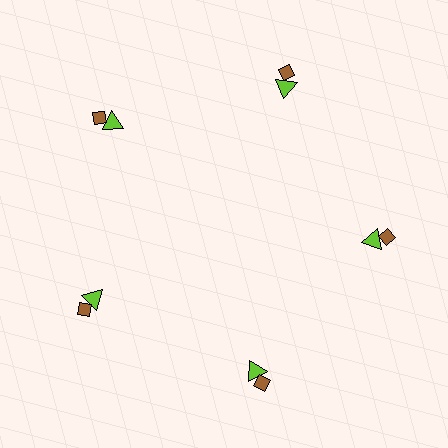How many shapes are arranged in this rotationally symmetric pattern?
There are 10 shapes, arranged in 5 groups of 2.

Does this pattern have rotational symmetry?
Yes, this pattern has 5-fold rotational symmetry. It looks the same after rotating 72 degrees around the center.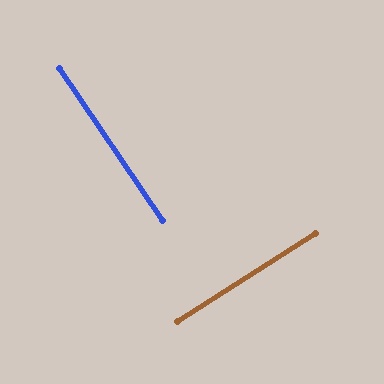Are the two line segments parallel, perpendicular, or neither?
Perpendicular — they meet at approximately 88°.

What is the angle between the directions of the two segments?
Approximately 88 degrees.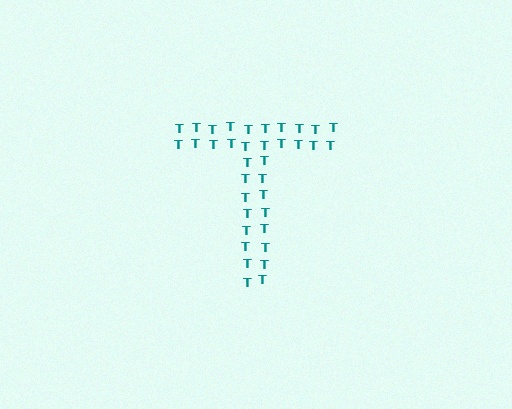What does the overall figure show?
The overall figure shows the letter T.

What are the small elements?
The small elements are letter T's.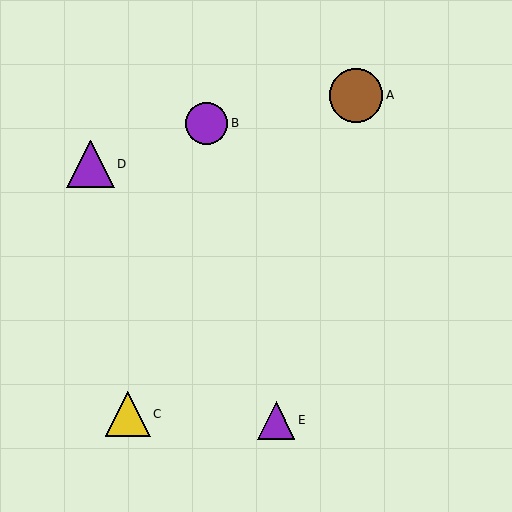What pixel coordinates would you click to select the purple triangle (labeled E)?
Click at (276, 420) to select the purple triangle E.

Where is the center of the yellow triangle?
The center of the yellow triangle is at (128, 414).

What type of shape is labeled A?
Shape A is a brown circle.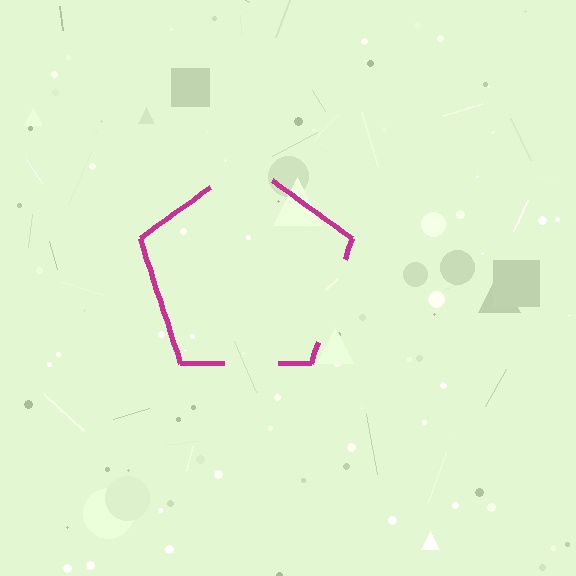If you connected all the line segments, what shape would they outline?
They would outline a pentagon.